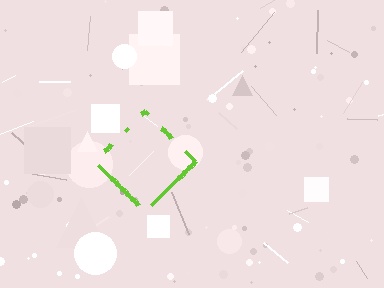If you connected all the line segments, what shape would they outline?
They would outline a diamond.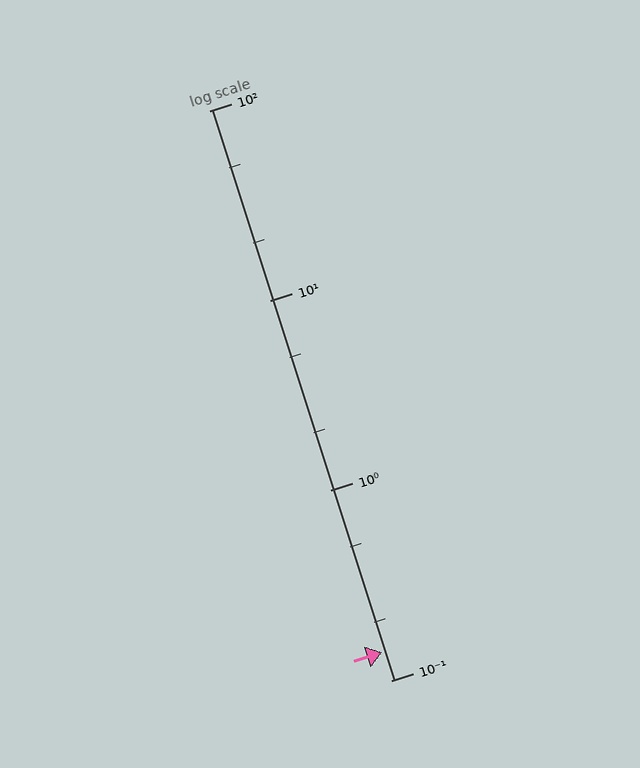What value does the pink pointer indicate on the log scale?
The pointer indicates approximately 0.14.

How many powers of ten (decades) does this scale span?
The scale spans 3 decades, from 0.1 to 100.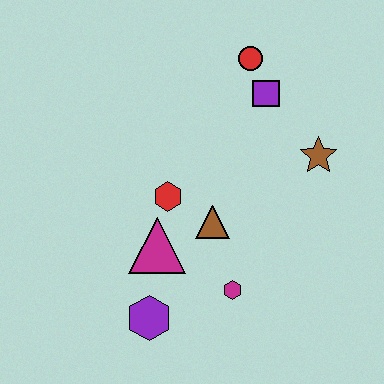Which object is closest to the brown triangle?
The red hexagon is closest to the brown triangle.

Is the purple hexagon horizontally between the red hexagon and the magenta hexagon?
No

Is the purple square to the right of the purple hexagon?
Yes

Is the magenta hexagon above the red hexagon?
No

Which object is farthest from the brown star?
The purple hexagon is farthest from the brown star.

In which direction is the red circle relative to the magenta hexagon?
The red circle is above the magenta hexagon.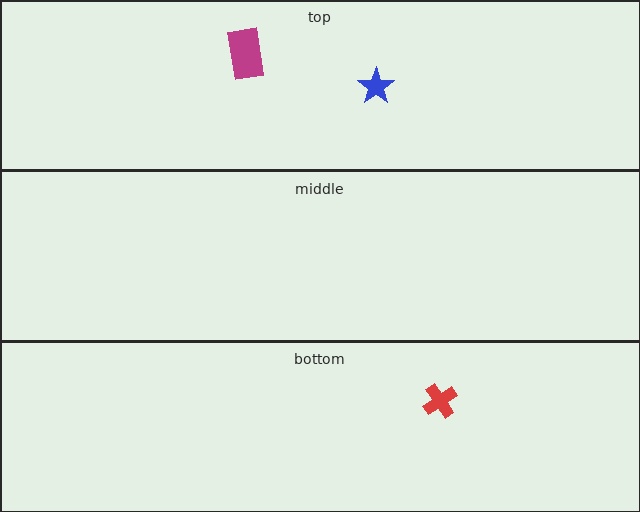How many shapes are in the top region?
2.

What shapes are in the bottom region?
The red cross.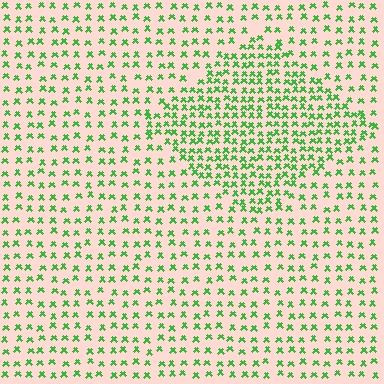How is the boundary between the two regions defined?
The boundary is defined by a change in element density (approximately 1.9x ratio). All elements are the same color, size, and shape.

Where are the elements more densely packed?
The elements are more densely packed inside the diamond boundary.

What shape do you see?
I see a diamond.